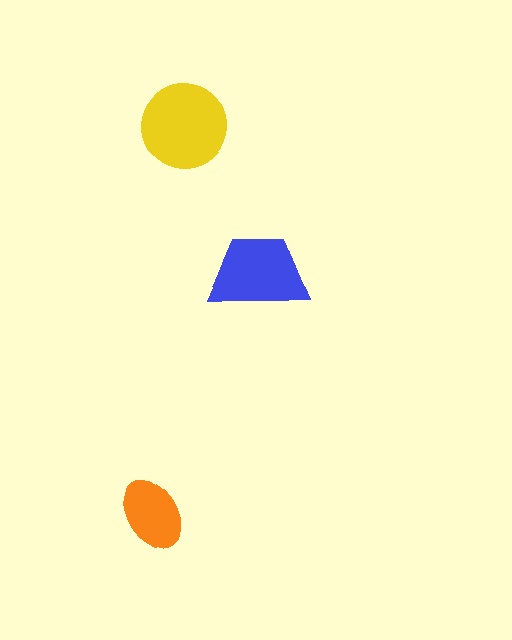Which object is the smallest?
The orange ellipse.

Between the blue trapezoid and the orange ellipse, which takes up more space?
The blue trapezoid.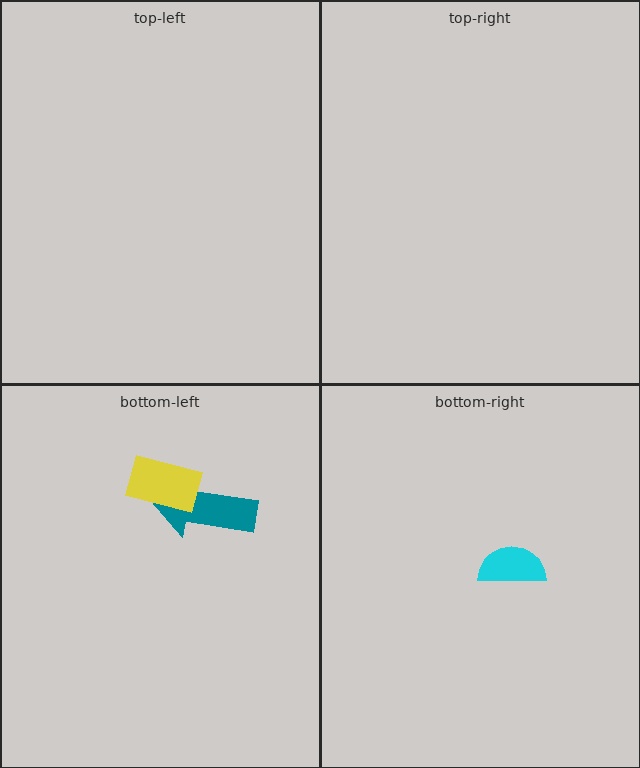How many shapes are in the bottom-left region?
2.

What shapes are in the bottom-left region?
The teal arrow, the yellow rectangle.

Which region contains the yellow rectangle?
The bottom-left region.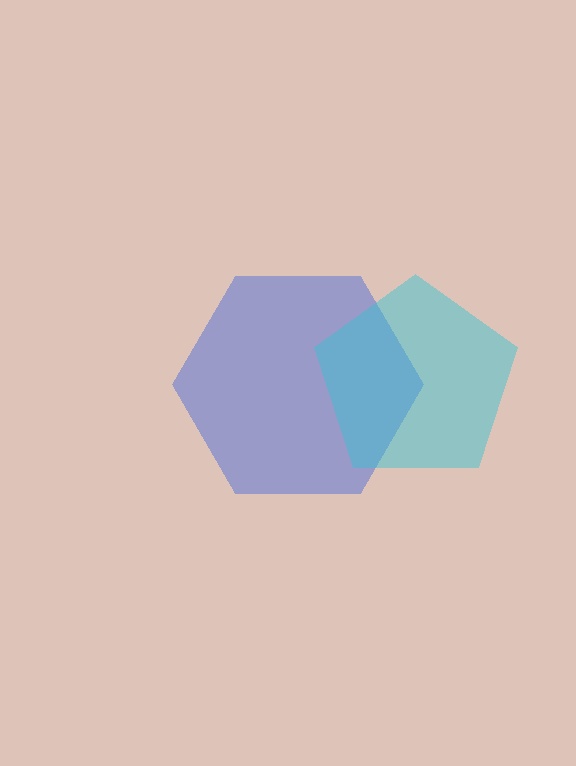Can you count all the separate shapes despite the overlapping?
Yes, there are 2 separate shapes.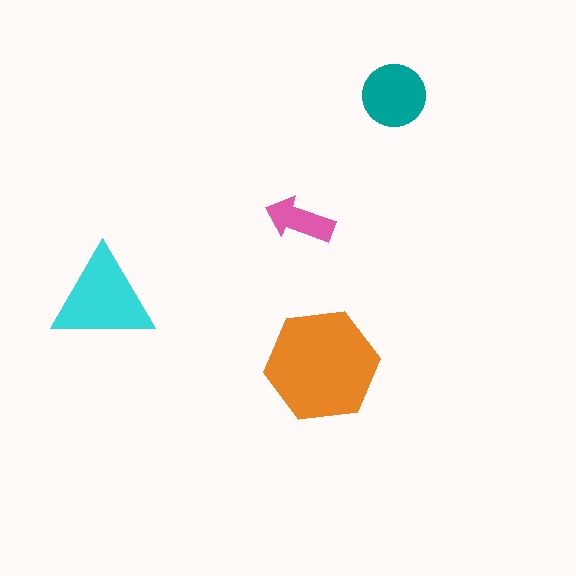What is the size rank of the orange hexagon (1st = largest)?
1st.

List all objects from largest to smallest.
The orange hexagon, the cyan triangle, the teal circle, the pink arrow.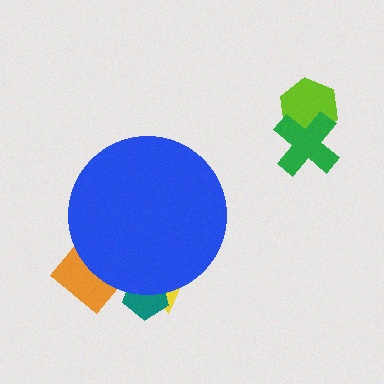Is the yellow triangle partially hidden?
Yes, the yellow triangle is partially hidden behind the blue circle.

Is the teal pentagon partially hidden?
Yes, the teal pentagon is partially hidden behind the blue circle.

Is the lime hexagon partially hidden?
No, the lime hexagon is fully visible.